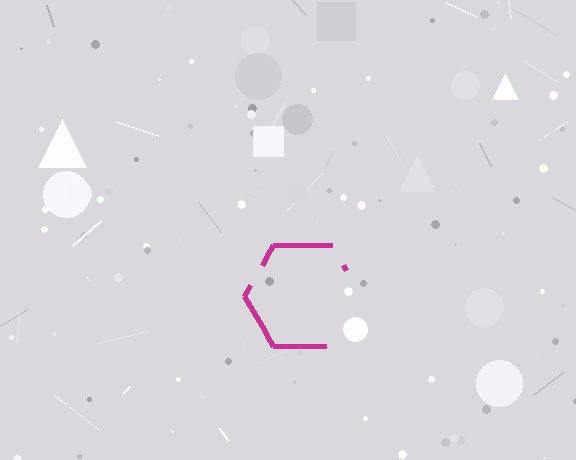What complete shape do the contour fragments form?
The contour fragments form a hexagon.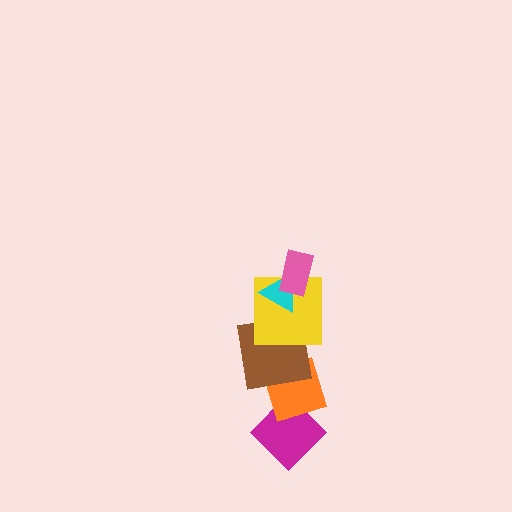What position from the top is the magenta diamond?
The magenta diamond is 6th from the top.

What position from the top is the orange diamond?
The orange diamond is 5th from the top.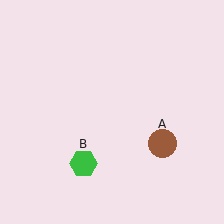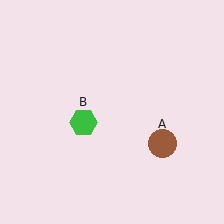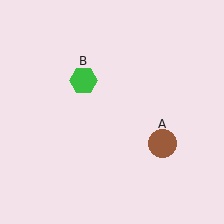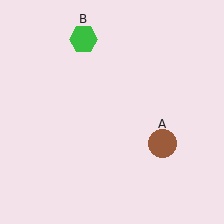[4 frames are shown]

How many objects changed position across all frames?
1 object changed position: green hexagon (object B).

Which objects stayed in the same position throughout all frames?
Brown circle (object A) remained stationary.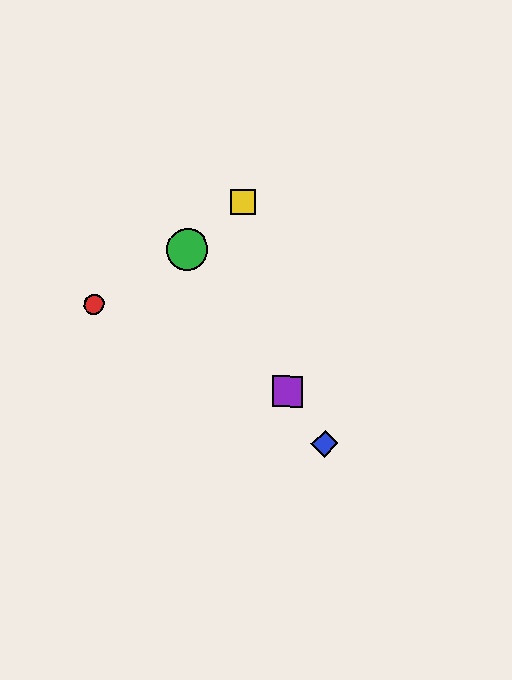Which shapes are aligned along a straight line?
The blue diamond, the green circle, the purple square are aligned along a straight line.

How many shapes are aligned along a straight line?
3 shapes (the blue diamond, the green circle, the purple square) are aligned along a straight line.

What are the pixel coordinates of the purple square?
The purple square is at (288, 391).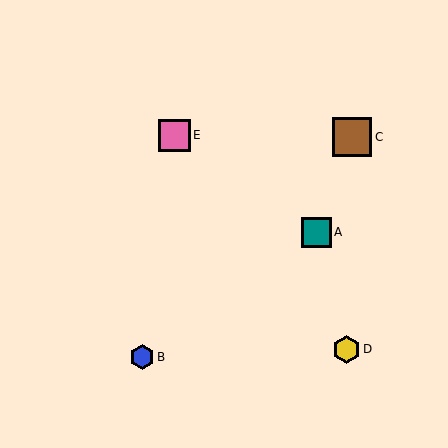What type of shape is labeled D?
Shape D is a yellow hexagon.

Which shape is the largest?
The brown square (labeled C) is the largest.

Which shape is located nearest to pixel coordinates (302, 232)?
The teal square (labeled A) at (316, 232) is nearest to that location.